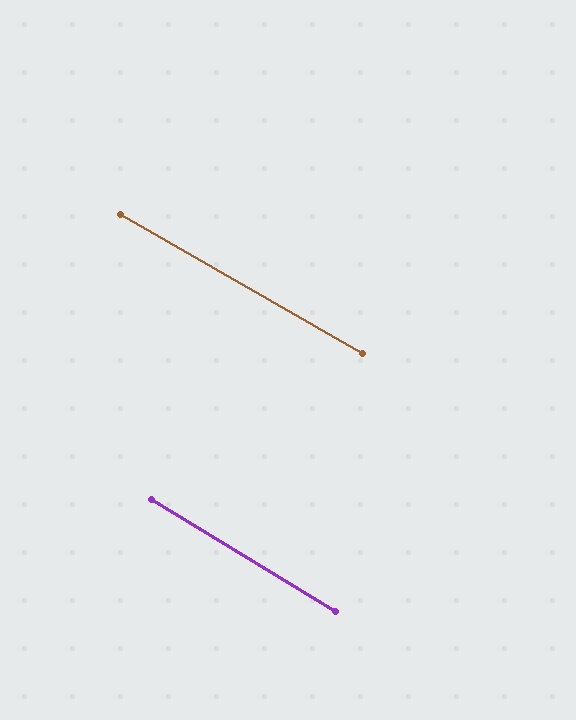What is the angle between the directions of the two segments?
Approximately 1 degree.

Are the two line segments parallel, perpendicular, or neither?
Parallel — their directions differ by only 1.4°.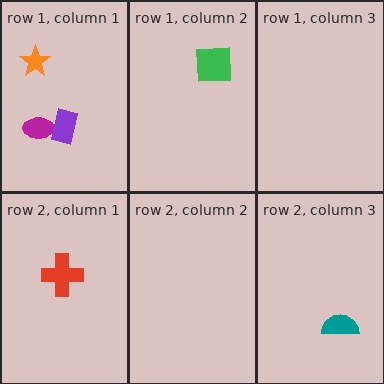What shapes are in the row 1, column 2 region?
The green square.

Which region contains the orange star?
The row 1, column 1 region.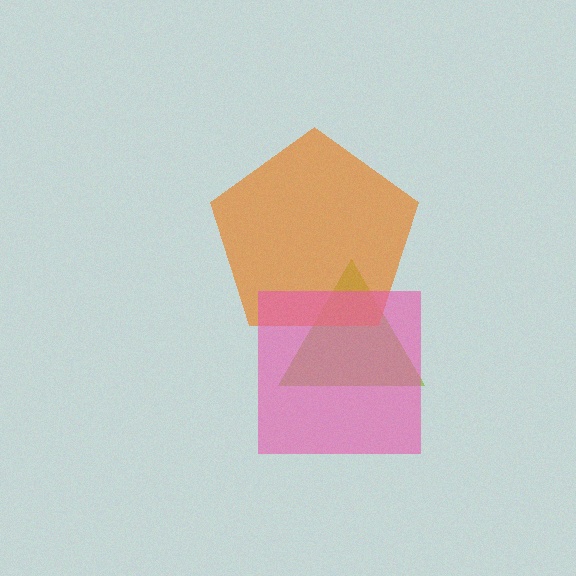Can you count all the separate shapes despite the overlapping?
Yes, there are 3 separate shapes.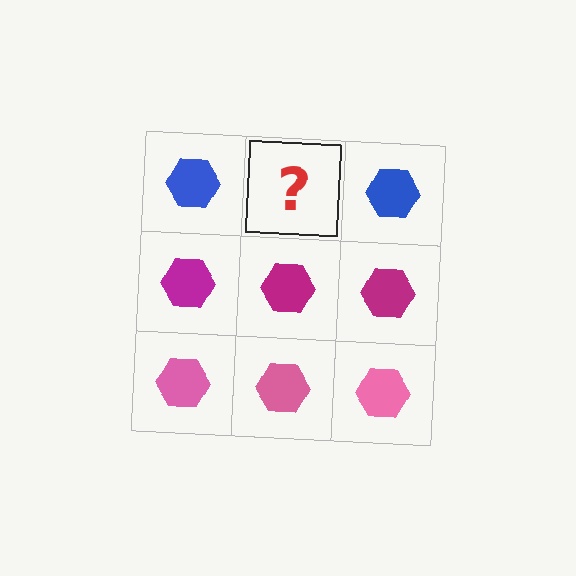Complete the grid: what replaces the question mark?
The question mark should be replaced with a blue hexagon.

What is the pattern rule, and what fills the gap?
The rule is that each row has a consistent color. The gap should be filled with a blue hexagon.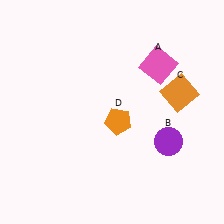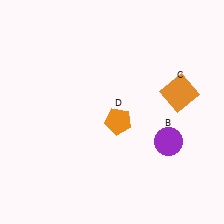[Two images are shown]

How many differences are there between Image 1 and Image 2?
There is 1 difference between the two images.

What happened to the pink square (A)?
The pink square (A) was removed in Image 2. It was in the top-right area of Image 1.